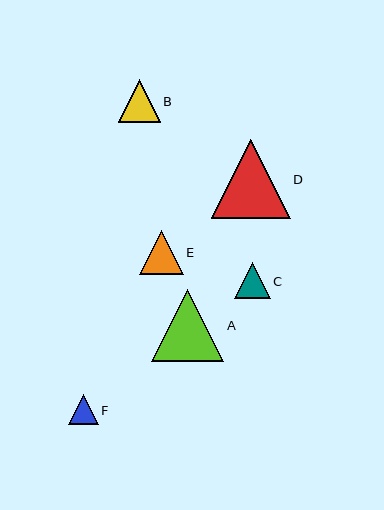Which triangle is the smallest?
Triangle F is the smallest with a size of approximately 30 pixels.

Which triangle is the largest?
Triangle D is the largest with a size of approximately 79 pixels.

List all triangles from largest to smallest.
From largest to smallest: D, A, E, B, C, F.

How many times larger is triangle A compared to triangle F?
Triangle A is approximately 2.4 times the size of triangle F.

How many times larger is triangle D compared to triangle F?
Triangle D is approximately 2.6 times the size of triangle F.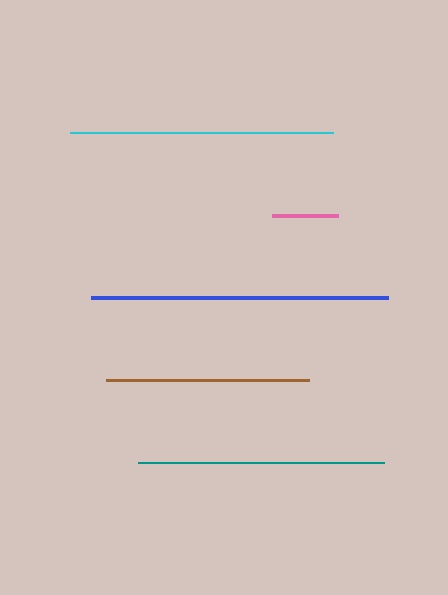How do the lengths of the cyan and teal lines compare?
The cyan and teal lines are approximately the same length.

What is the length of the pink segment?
The pink segment is approximately 66 pixels long.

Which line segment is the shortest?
The pink line is the shortest at approximately 66 pixels.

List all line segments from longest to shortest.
From longest to shortest: blue, cyan, teal, brown, pink.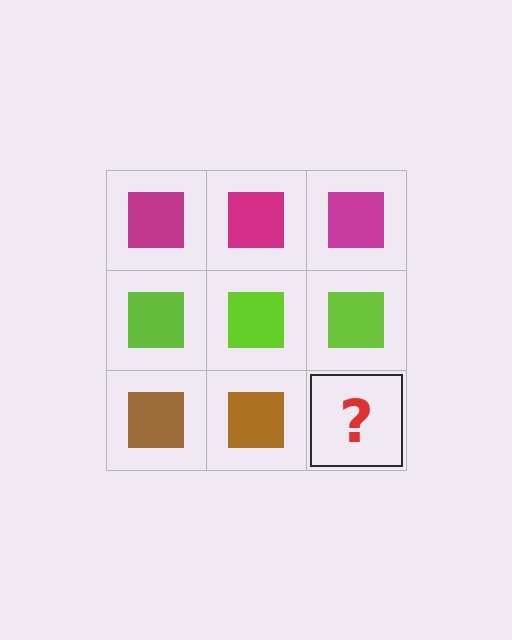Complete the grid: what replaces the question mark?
The question mark should be replaced with a brown square.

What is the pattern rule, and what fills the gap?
The rule is that each row has a consistent color. The gap should be filled with a brown square.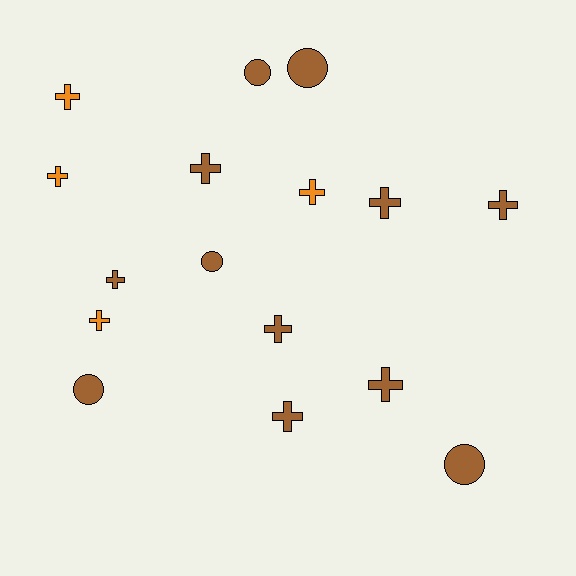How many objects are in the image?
There are 16 objects.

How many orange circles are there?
There are no orange circles.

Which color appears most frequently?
Brown, with 12 objects.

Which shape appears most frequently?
Cross, with 11 objects.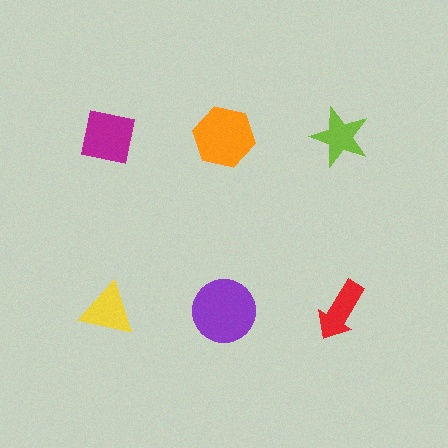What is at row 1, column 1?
A magenta square.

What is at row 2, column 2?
A purple circle.